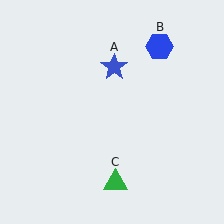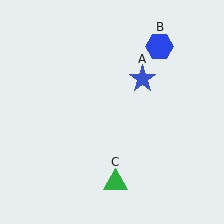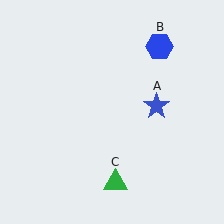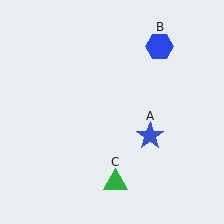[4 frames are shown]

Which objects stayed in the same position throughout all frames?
Blue hexagon (object B) and green triangle (object C) remained stationary.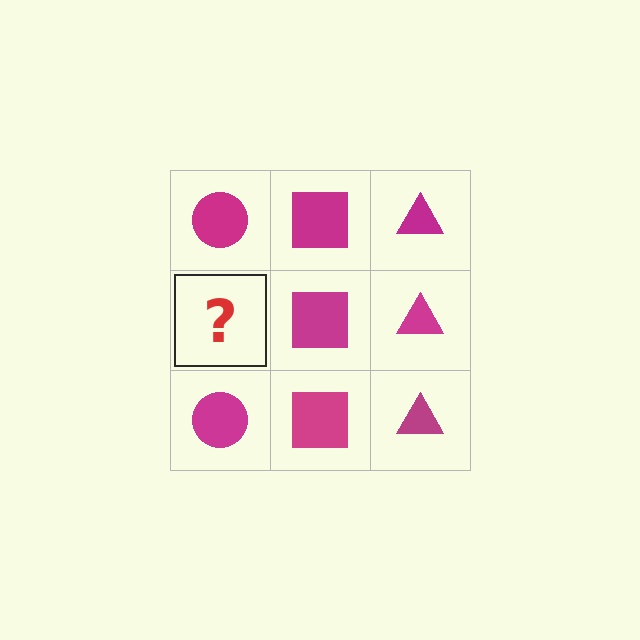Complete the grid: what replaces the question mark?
The question mark should be replaced with a magenta circle.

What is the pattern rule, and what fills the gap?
The rule is that each column has a consistent shape. The gap should be filled with a magenta circle.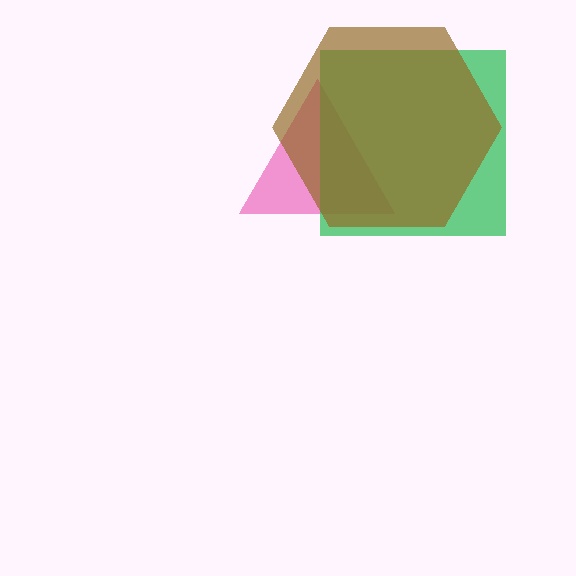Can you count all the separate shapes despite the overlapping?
Yes, there are 3 separate shapes.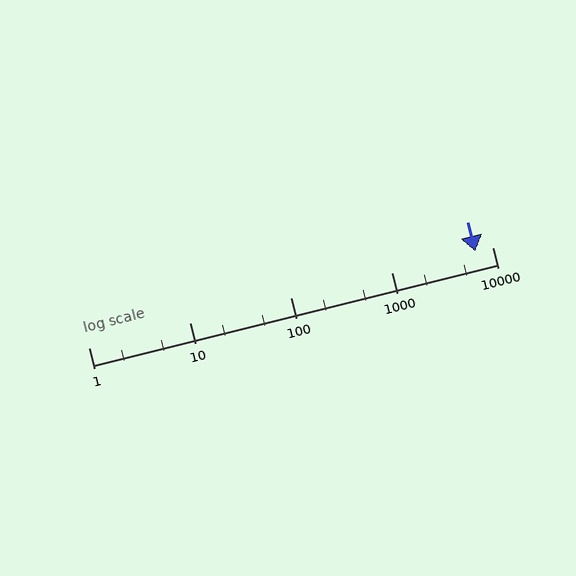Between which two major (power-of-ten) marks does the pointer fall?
The pointer is between 1000 and 10000.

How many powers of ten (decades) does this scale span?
The scale spans 4 decades, from 1 to 10000.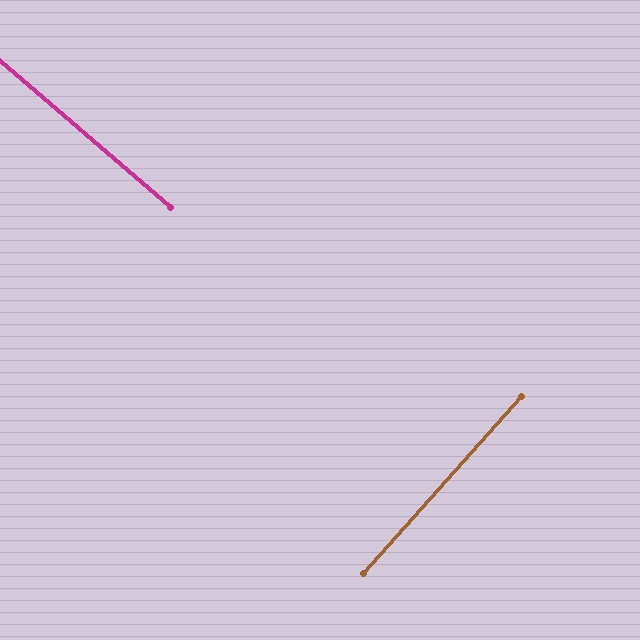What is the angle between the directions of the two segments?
Approximately 89 degrees.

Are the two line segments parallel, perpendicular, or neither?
Perpendicular — they meet at approximately 89°.